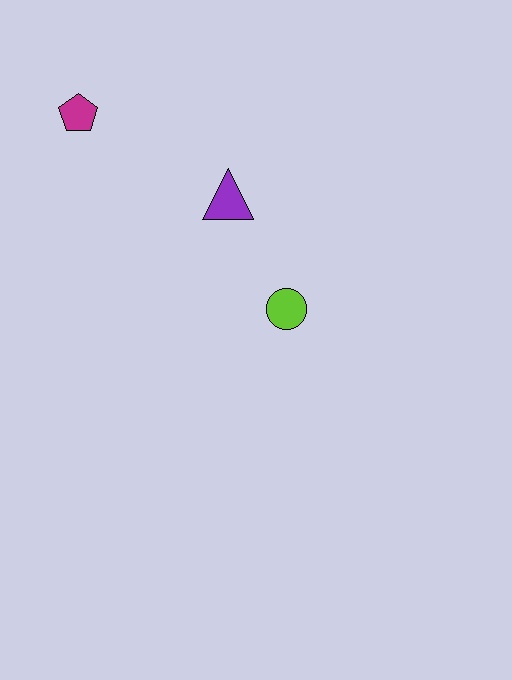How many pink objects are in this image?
There are no pink objects.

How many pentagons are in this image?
There is 1 pentagon.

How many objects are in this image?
There are 3 objects.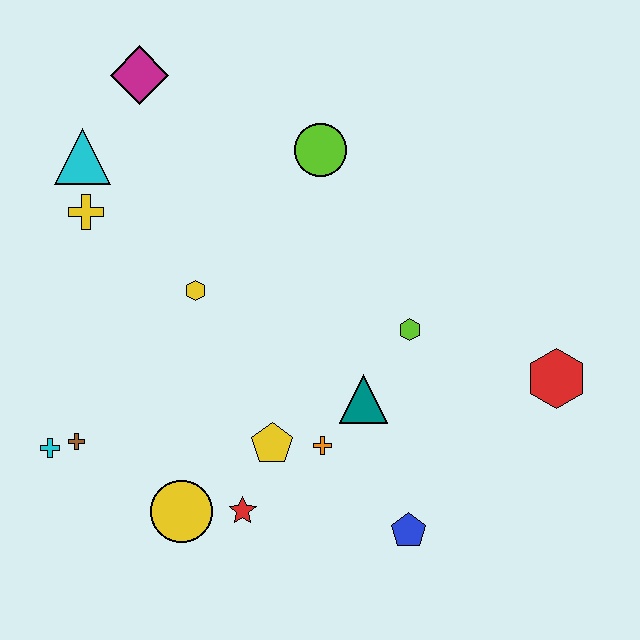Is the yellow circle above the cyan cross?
No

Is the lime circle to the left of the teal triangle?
Yes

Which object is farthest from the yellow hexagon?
The red hexagon is farthest from the yellow hexagon.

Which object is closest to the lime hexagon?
The teal triangle is closest to the lime hexagon.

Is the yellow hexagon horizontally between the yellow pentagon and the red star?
No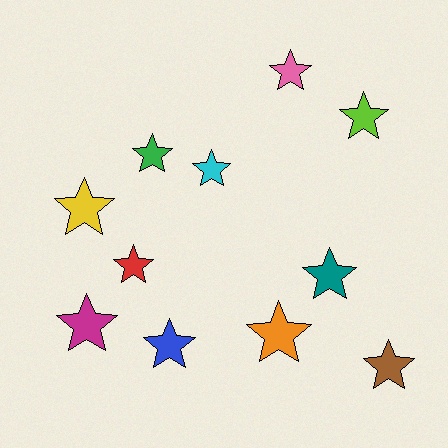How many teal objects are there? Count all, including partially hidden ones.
There is 1 teal object.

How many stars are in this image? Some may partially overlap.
There are 11 stars.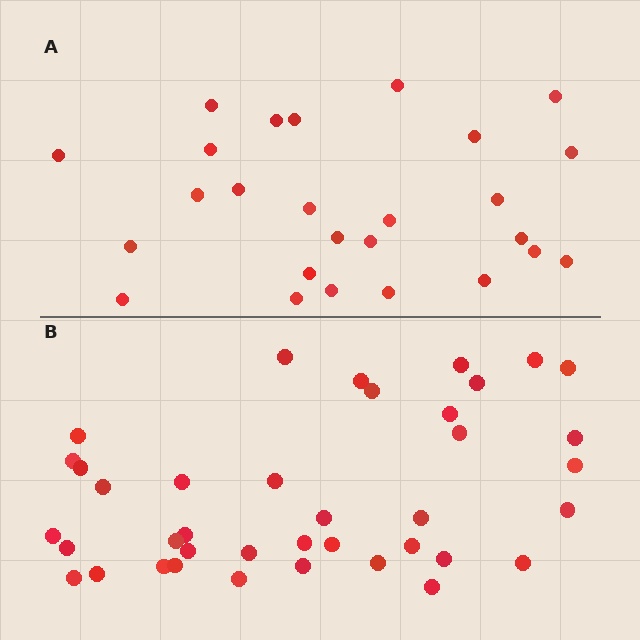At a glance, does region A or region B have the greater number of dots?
Region B (the bottom region) has more dots.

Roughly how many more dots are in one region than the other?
Region B has approximately 15 more dots than region A.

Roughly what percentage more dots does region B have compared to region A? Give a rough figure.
About 50% more.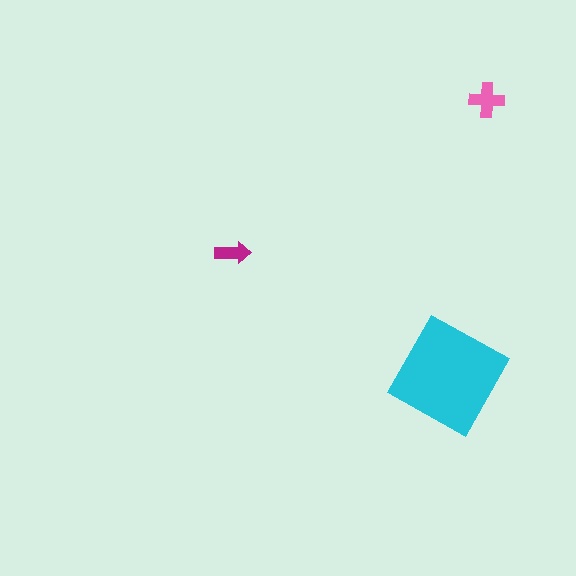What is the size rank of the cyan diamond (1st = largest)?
1st.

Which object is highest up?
The pink cross is topmost.